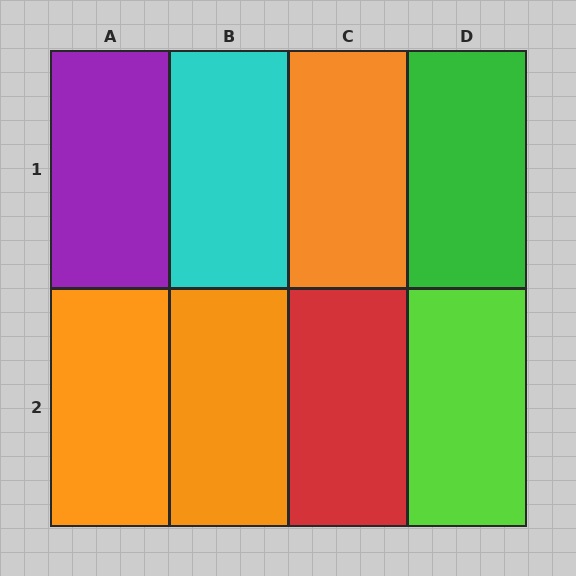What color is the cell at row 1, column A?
Purple.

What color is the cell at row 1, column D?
Green.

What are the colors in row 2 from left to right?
Orange, orange, red, lime.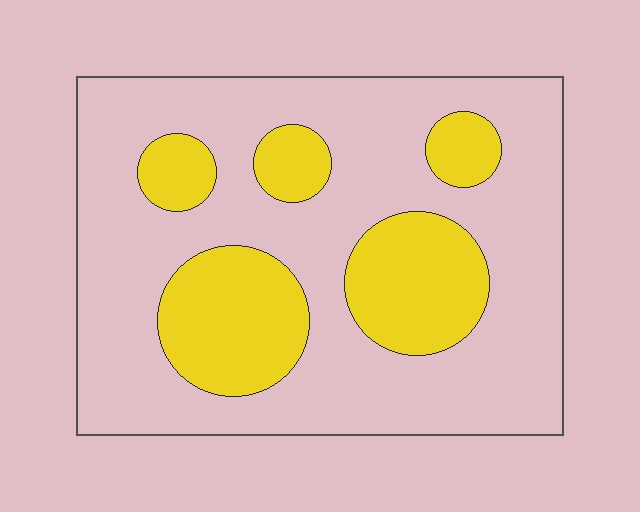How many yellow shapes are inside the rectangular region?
5.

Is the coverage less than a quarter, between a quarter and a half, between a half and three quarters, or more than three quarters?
Between a quarter and a half.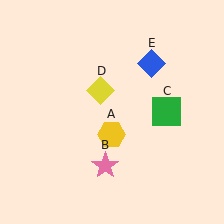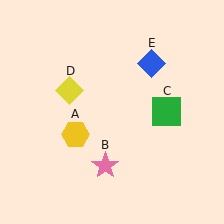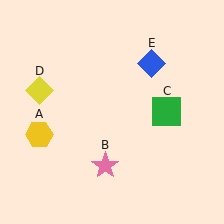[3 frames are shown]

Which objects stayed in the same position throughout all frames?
Pink star (object B) and green square (object C) and blue diamond (object E) remained stationary.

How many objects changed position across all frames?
2 objects changed position: yellow hexagon (object A), yellow diamond (object D).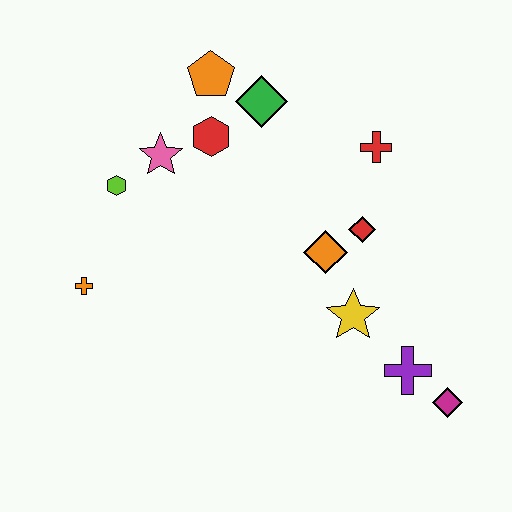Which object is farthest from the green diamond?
The magenta diamond is farthest from the green diamond.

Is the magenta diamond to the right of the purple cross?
Yes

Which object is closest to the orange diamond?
The red diamond is closest to the orange diamond.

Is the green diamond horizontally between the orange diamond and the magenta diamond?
No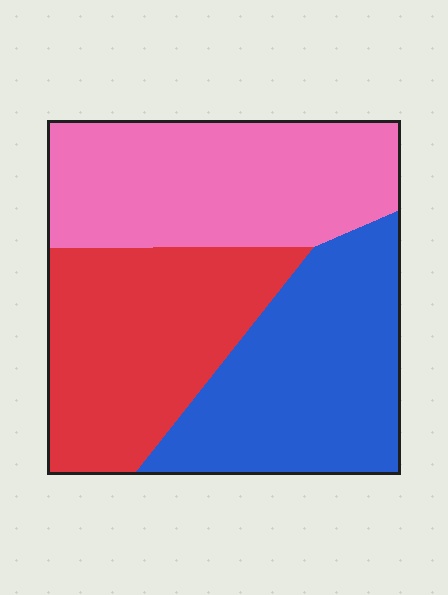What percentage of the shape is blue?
Blue covers about 35% of the shape.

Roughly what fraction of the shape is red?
Red takes up between a sixth and a third of the shape.